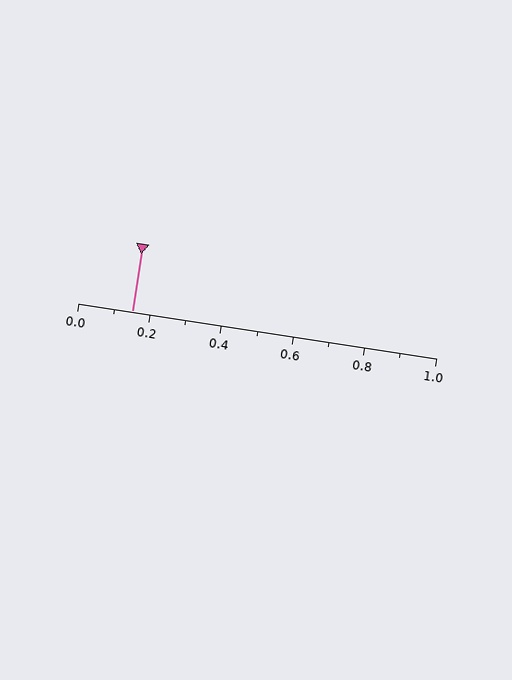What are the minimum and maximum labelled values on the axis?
The axis runs from 0.0 to 1.0.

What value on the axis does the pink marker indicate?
The marker indicates approximately 0.15.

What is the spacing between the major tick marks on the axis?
The major ticks are spaced 0.2 apart.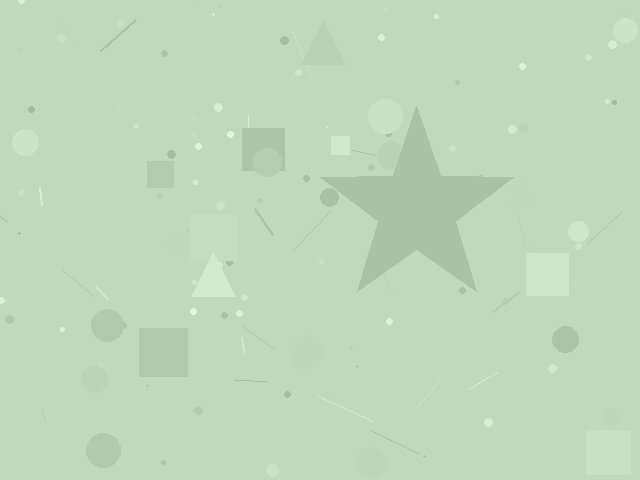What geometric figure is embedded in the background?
A star is embedded in the background.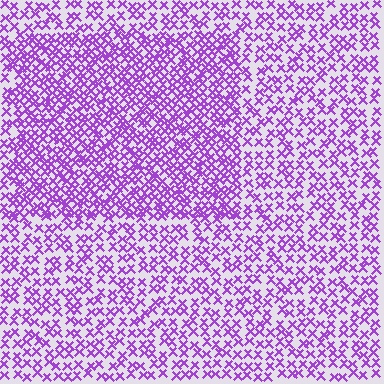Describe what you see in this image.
The image contains small purple elements arranged at two different densities. A rectangle-shaped region is visible where the elements are more densely packed than the surrounding area.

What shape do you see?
I see a rectangle.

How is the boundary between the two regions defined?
The boundary is defined by a change in element density (approximately 1.7x ratio). All elements are the same color, size, and shape.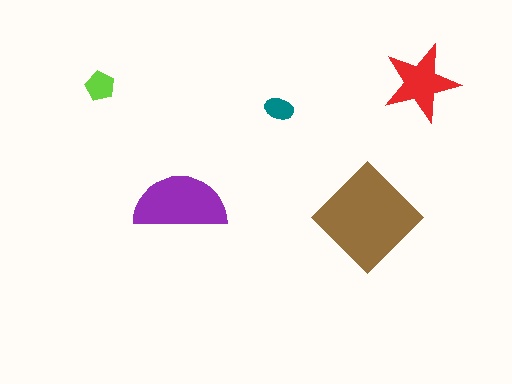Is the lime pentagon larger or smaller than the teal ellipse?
Larger.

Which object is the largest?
The brown diamond.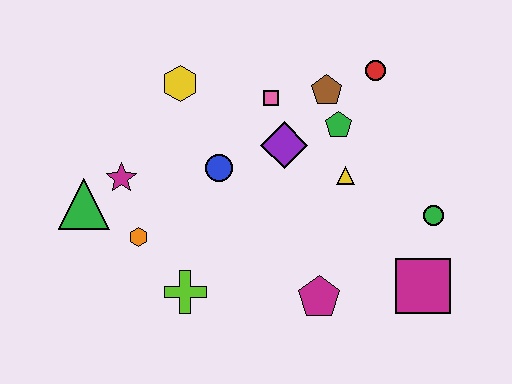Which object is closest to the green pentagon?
The brown pentagon is closest to the green pentagon.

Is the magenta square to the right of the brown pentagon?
Yes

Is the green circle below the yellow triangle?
Yes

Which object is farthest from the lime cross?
The red circle is farthest from the lime cross.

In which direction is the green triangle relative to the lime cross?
The green triangle is to the left of the lime cross.